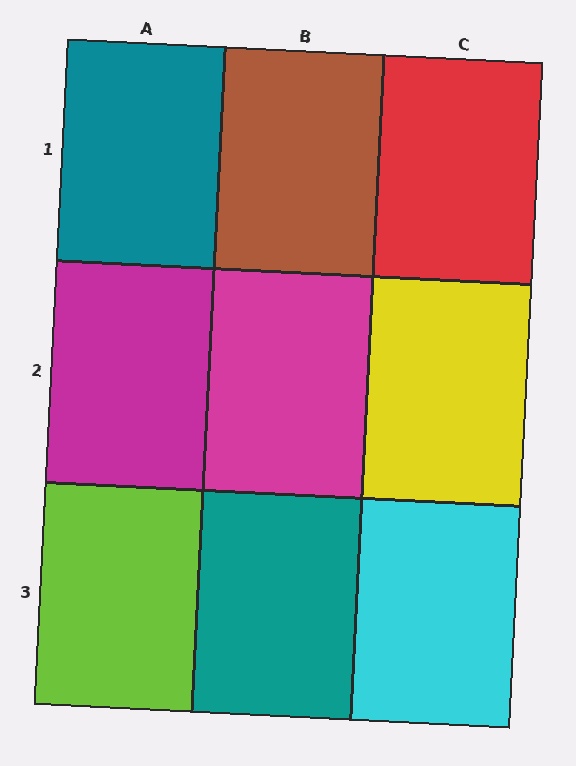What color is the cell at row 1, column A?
Teal.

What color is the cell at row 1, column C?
Red.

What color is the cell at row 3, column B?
Teal.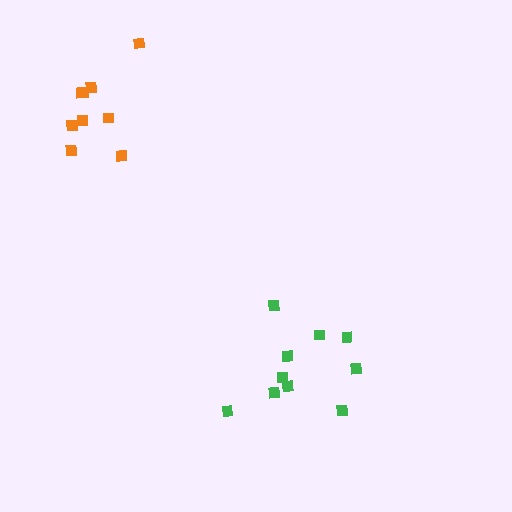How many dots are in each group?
Group 1: 10 dots, Group 2: 9 dots (19 total).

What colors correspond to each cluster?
The clusters are colored: green, orange.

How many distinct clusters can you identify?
There are 2 distinct clusters.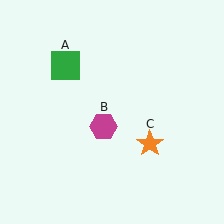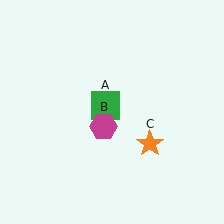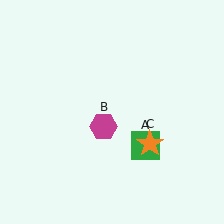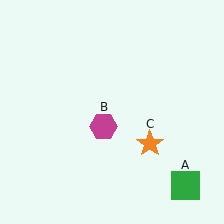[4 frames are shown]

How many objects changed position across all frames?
1 object changed position: green square (object A).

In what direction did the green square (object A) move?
The green square (object A) moved down and to the right.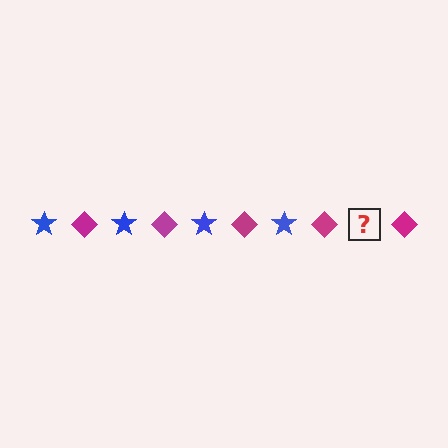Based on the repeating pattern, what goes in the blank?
The blank should be a blue star.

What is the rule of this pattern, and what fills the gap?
The rule is that the pattern alternates between blue star and magenta diamond. The gap should be filled with a blue star.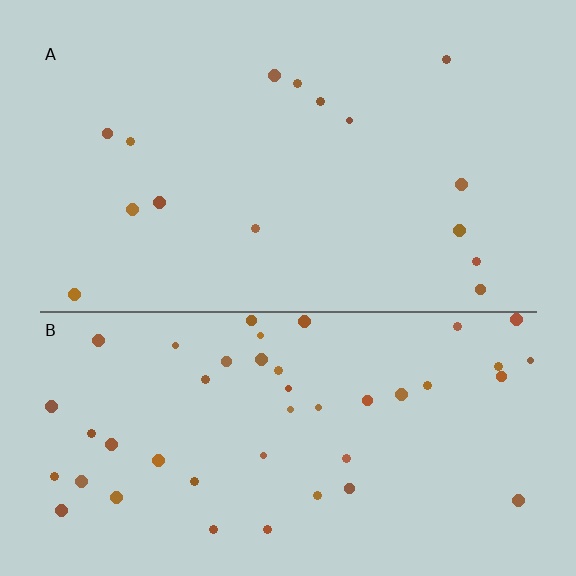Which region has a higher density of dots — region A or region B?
B (the bottom).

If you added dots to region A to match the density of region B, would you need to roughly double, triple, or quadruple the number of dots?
Approximately triple.